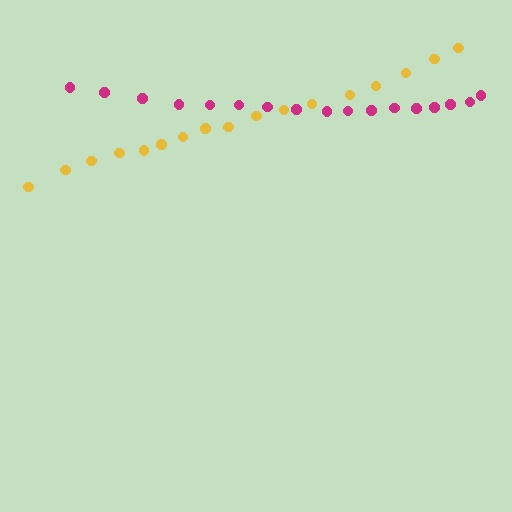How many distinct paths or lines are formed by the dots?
There are 2 distinct paths.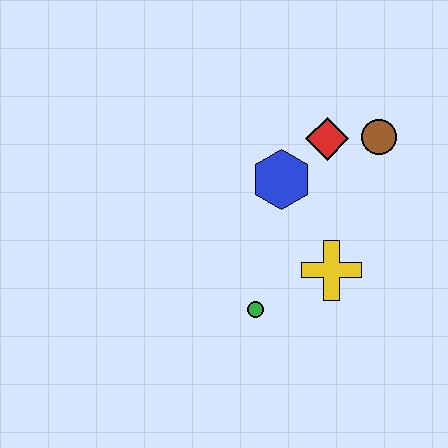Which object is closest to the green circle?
The yellow cross is closest to the green circle.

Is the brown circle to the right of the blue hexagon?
Yes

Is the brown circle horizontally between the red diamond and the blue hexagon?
No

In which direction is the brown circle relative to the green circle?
The brown circle is above the green circle.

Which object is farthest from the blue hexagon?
The green circle is farthest from the blue hexagon.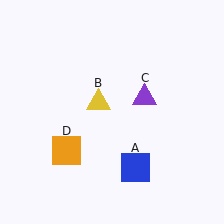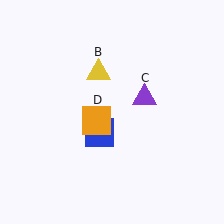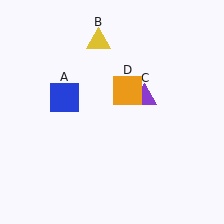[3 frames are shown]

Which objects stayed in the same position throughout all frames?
Purple triangle (object C) remained stationary.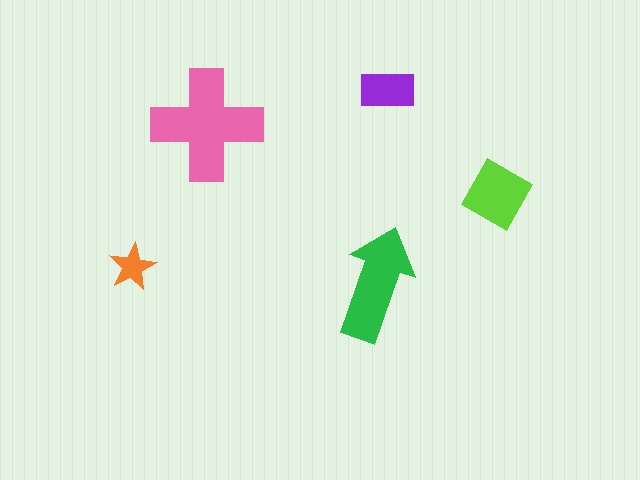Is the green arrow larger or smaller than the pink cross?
Smaller.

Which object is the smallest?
The orange star.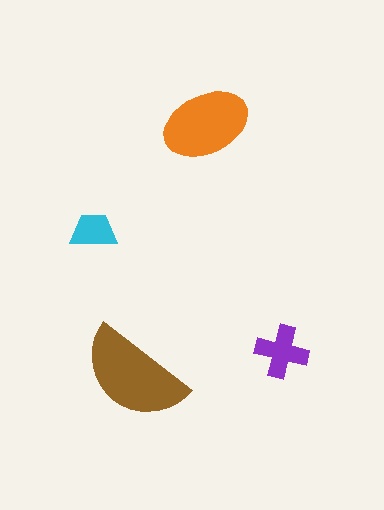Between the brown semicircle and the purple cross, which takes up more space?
The brown semicircle.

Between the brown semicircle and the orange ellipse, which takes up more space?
The brown semicircle.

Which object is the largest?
The brown semicircle.